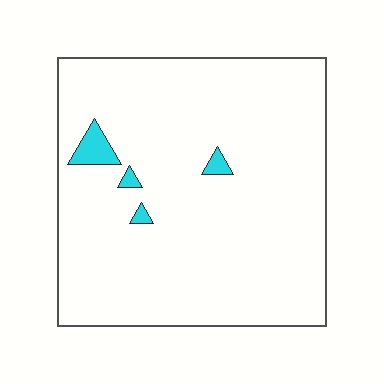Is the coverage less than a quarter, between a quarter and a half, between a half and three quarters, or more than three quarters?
Less than a quarter.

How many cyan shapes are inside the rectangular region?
4.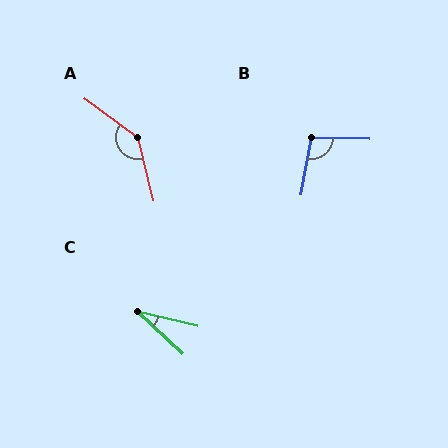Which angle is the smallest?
C, at approximately 30 degrees.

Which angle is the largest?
A, at approximately 140 degrees.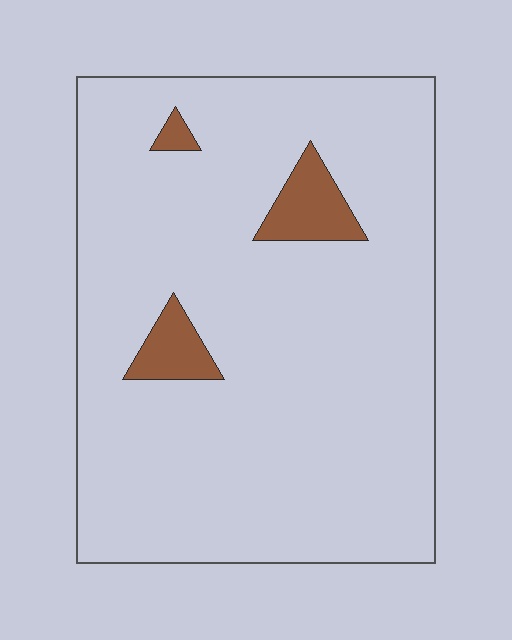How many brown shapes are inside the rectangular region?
3.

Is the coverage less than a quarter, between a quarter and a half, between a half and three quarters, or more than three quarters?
Less than a quarter.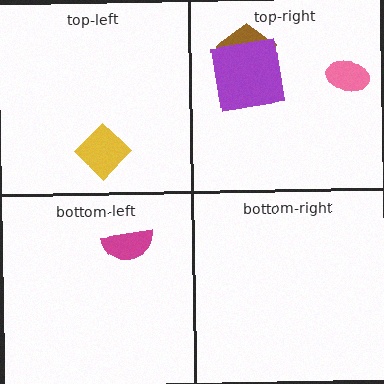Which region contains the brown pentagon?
The top-right region.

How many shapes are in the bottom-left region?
1.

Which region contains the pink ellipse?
The top-right region.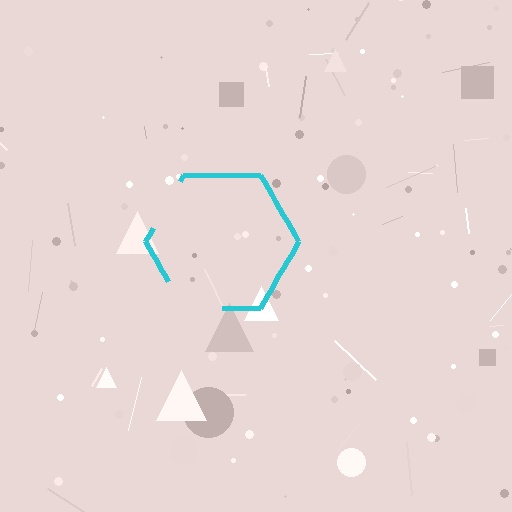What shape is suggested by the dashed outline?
The dashed outline suggests a hexagon.